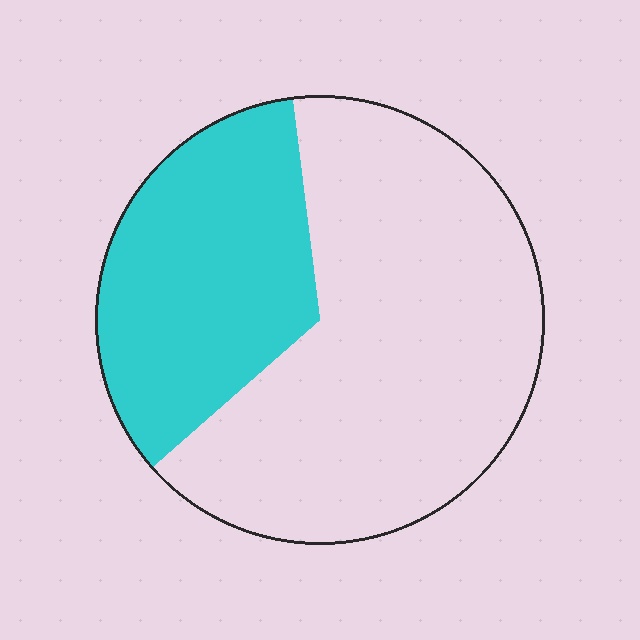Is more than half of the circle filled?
No.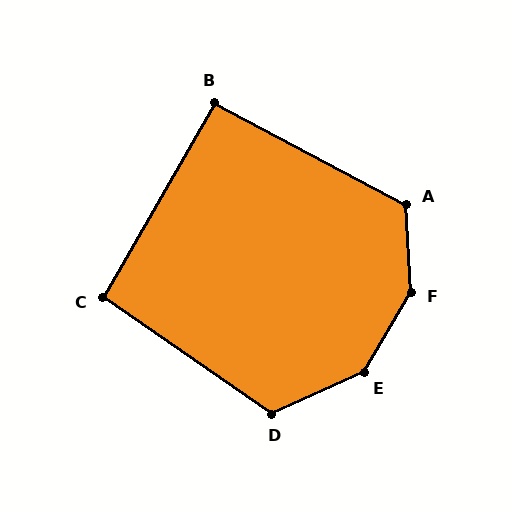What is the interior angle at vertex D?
Approximately 121 degrees (obtuse).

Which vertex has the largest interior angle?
F, at approximately 147 degrees.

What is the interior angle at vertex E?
Approximately 144 degrees (obtuse).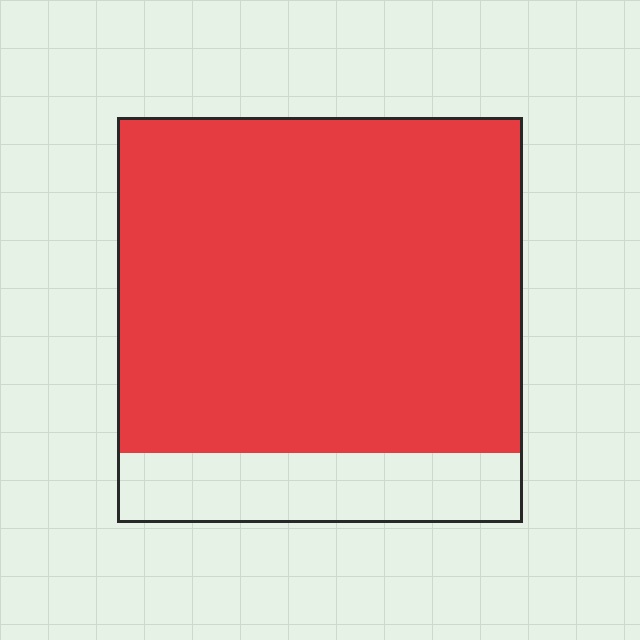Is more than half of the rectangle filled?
Yes.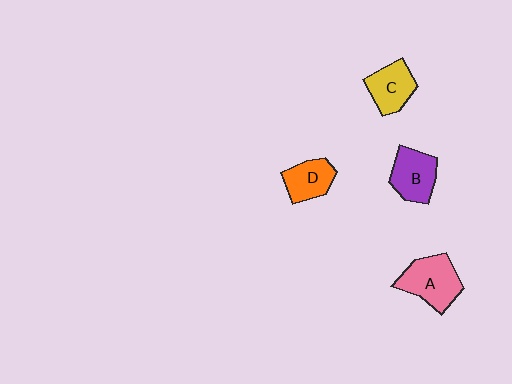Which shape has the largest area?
Shape A (pink).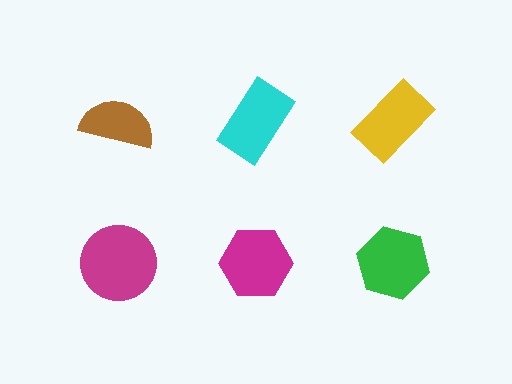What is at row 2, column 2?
A magenta hexagon.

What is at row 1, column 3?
A yellow rectangle.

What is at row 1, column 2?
A cyan rectangle.